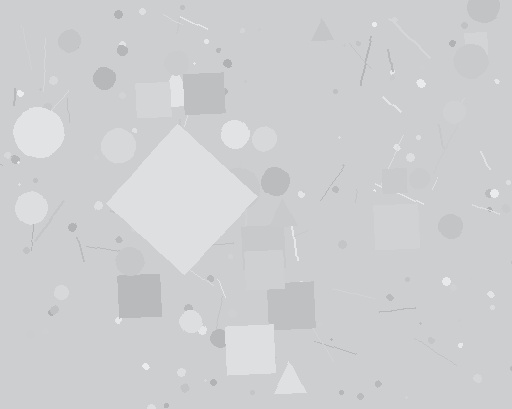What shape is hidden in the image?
A diamond is hidden in the image.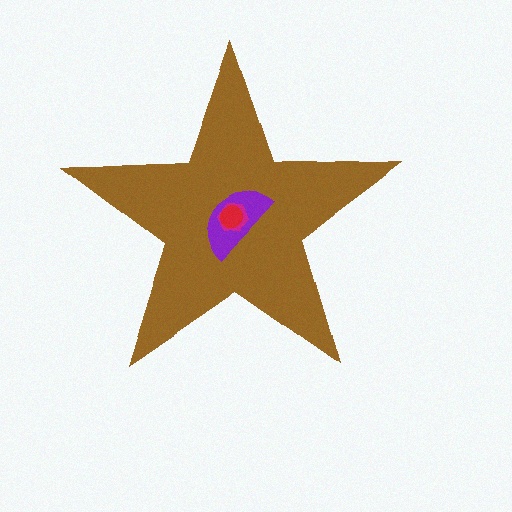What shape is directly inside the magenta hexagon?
The red circle.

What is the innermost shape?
The red circle.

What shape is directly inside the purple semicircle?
The magenta hexagon.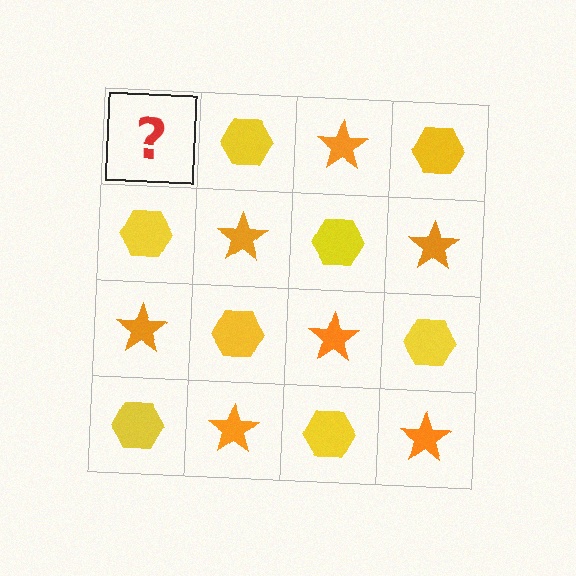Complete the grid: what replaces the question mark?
The question mark should be replaced with an orange star.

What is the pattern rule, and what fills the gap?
The rule is that it alternates orange star and yellow hexagon in a checkerboard pattern. The gap should be filled with an orange star.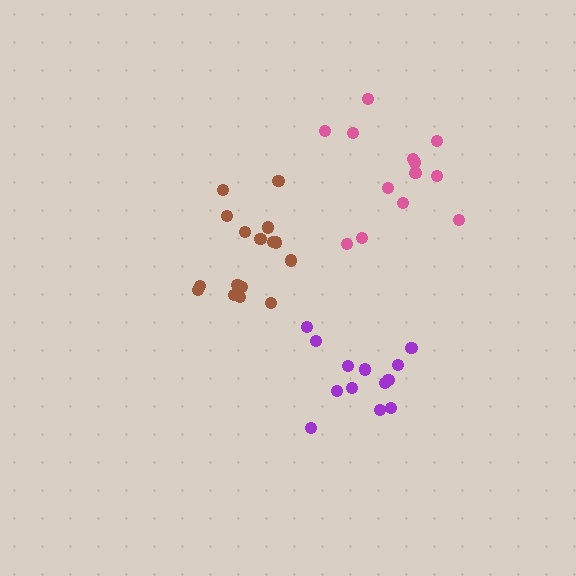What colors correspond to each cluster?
The clusters are colored: pink, brown, purple.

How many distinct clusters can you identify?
There are 3 distinct clusters.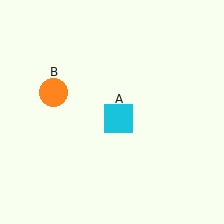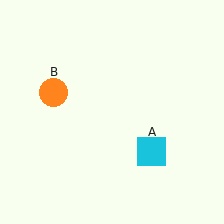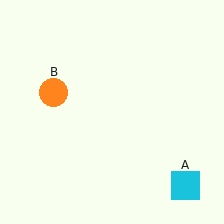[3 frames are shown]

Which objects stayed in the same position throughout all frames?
Orange circle (object B) remained stationary.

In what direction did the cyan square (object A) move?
The cyan square (object A) moved down and to the right.